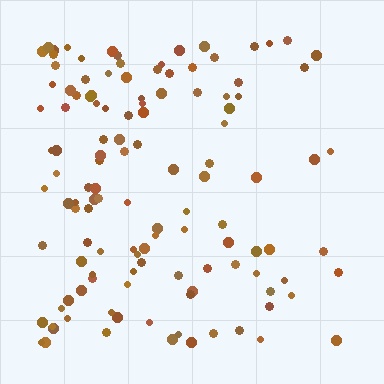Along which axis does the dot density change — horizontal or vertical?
Horizontal.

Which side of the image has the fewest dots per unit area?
The right.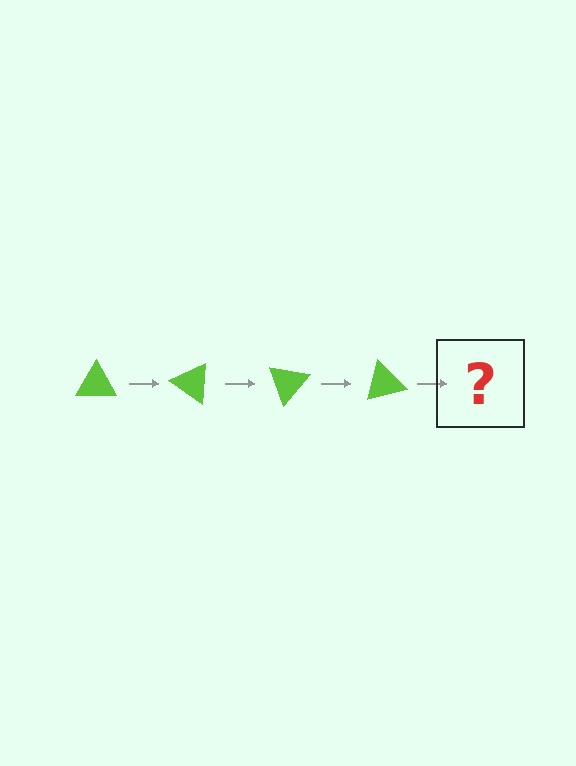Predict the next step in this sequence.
The next step is a lime triangle rotated 140 degrees.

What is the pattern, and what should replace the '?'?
The pattern is that the triangle rotates 35 degrees each step. The '?' should be a lime triangle rotated 140 degrees.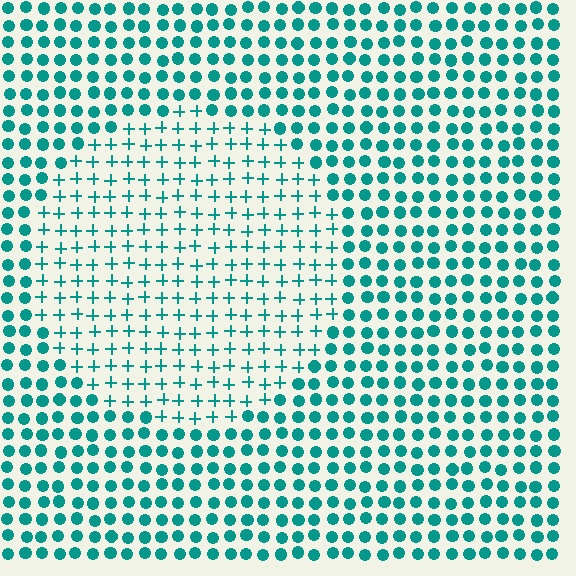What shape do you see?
I see a circle.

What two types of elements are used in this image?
The image uses plus signs inside the circle region and circles outside it.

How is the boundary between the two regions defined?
The boundary is defined by a change in element shape: plus signs inside vs. circles outside. All elements share the same color and spacing.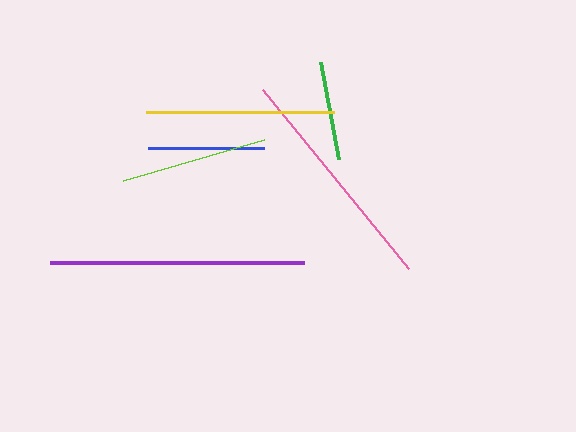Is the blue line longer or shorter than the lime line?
The lime line is longer than the blue line.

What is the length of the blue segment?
The blue segment is approximately 117 pixels long.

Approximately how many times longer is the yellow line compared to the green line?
The yellow line is approximately 1.9 times the length of the green line.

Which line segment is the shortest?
The green line is the shortest at approximately 99 pixels.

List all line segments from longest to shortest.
From longest to shortest: purple, pink, yellow, lime, blue, green.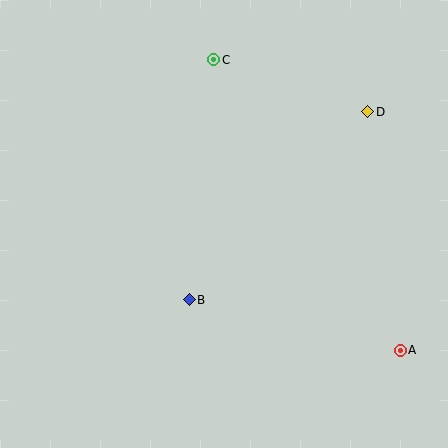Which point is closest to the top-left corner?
Point C is closest to the top-left corner.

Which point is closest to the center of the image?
Point B at (189, 300) is closest to the center.